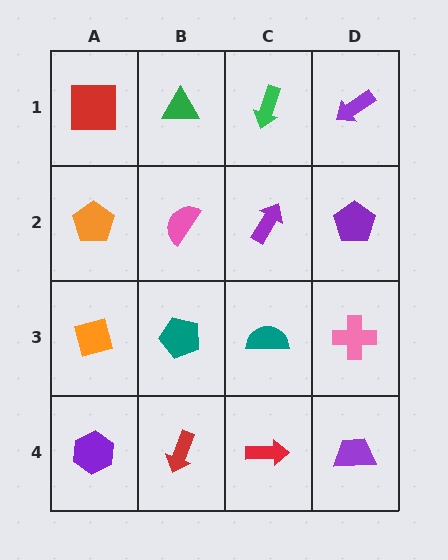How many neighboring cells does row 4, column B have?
3.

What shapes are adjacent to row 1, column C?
A purple arrow (row 2, column C), a green triangle (row 1, column B), a purple arrow (row 1, column D).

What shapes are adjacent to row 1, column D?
A purple pentagon (row 2, column D), a green arrow (row 1, column C).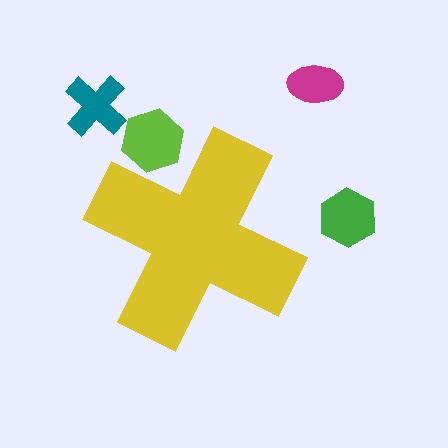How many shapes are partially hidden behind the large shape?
1 shape is partially hidden.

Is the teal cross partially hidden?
No, the teal cross is fully visible.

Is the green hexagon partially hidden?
No, the green hexagon is fully visible.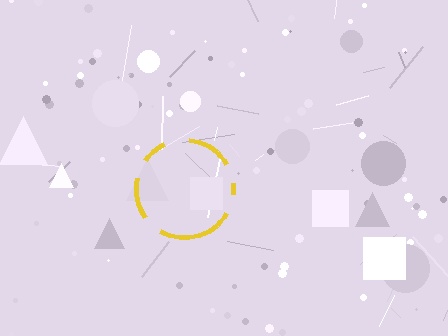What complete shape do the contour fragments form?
The contour fragments form a circle.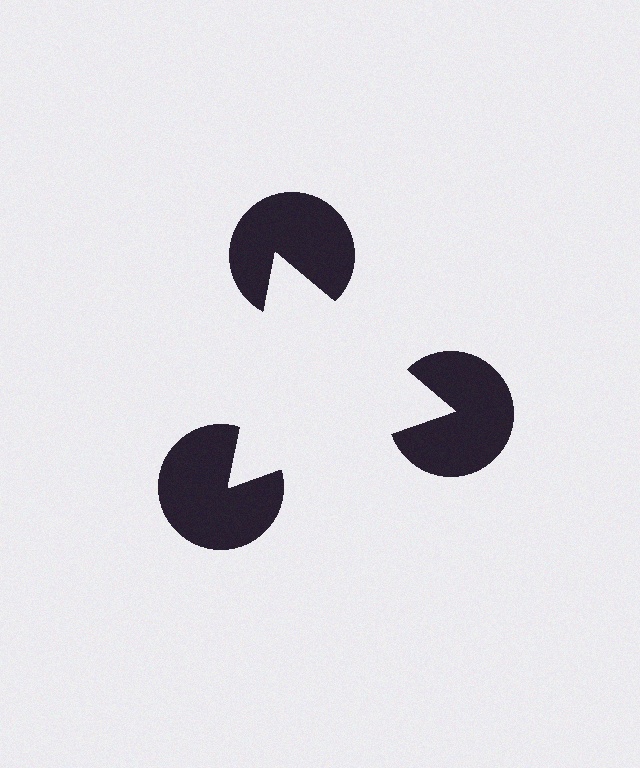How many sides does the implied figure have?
3 sides.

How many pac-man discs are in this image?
There are 3 — one at each vertex of the illusory triangle.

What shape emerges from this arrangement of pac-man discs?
An illusory triangle — its edges are inferred from the aligned wedge cuts in the pac-man discs, not physically drawn.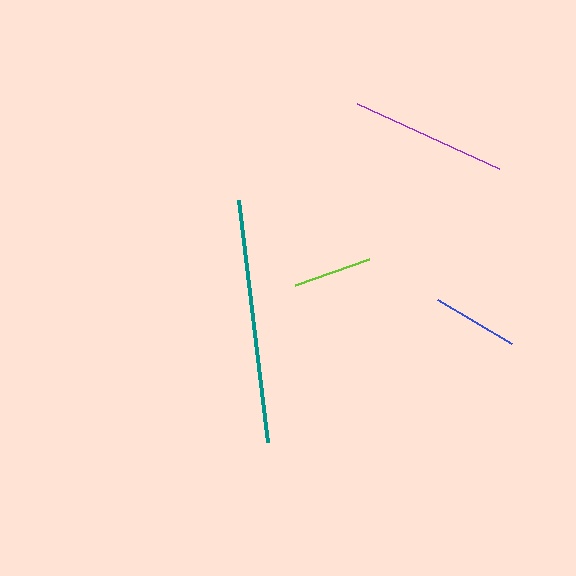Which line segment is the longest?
The teal line is the longest at approximately 243 pixels.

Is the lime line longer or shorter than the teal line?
The teal line is longer than the lime line.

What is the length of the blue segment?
The blue segment is approximately 86 pixels long.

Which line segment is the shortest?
The lime line is the shortest at approximately 79 pixels.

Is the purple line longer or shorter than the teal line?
The teal line is longer than the purple line.